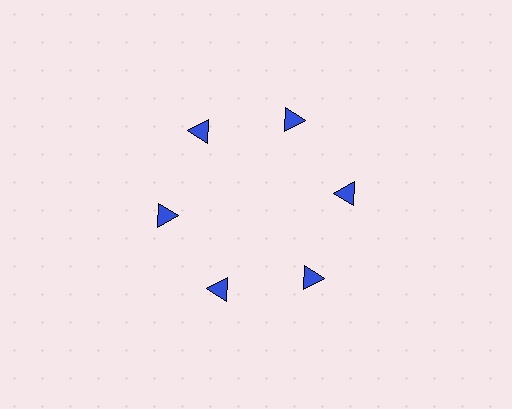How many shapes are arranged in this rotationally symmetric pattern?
There are 6 shapes, arranged in 6 groups of 1.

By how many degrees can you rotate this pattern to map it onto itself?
The pattern maps onto itself every 60 degrees of rotation.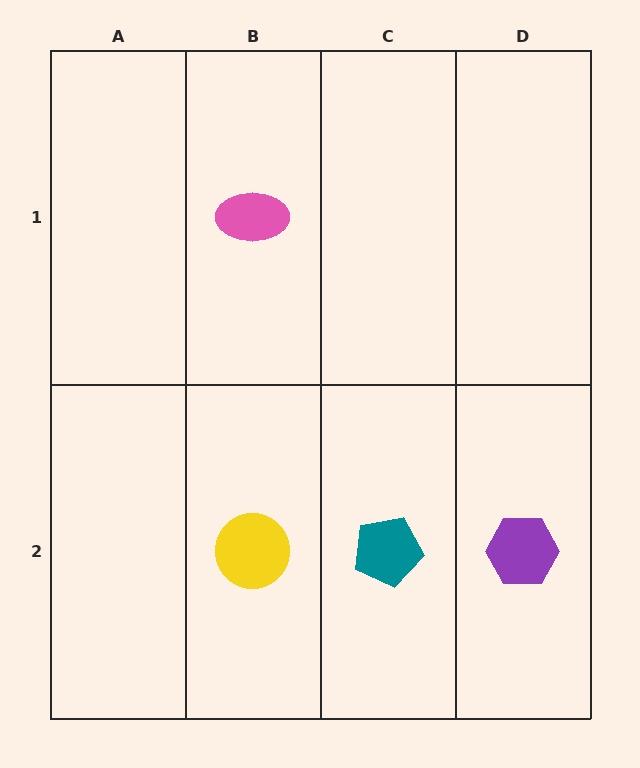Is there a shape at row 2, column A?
No, that cell is empty.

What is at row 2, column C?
A teal pentagon.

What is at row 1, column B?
A pink ellipse.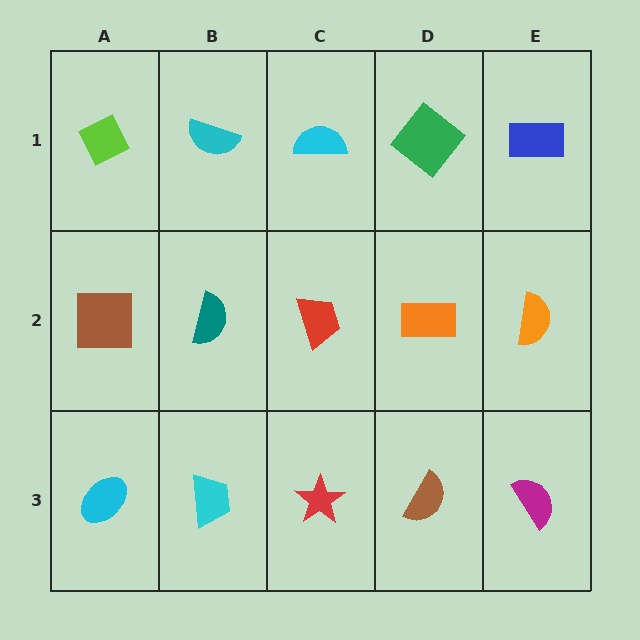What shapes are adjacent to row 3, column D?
An orange rectangle (row 2, column D), a red star (row 3, column C), a magenta semicircle (row 3, column E).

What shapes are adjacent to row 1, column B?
A teal semicircle (row 2, column B), a lime diamond (row 1, column A), a cyan semicircle (row 1, column C).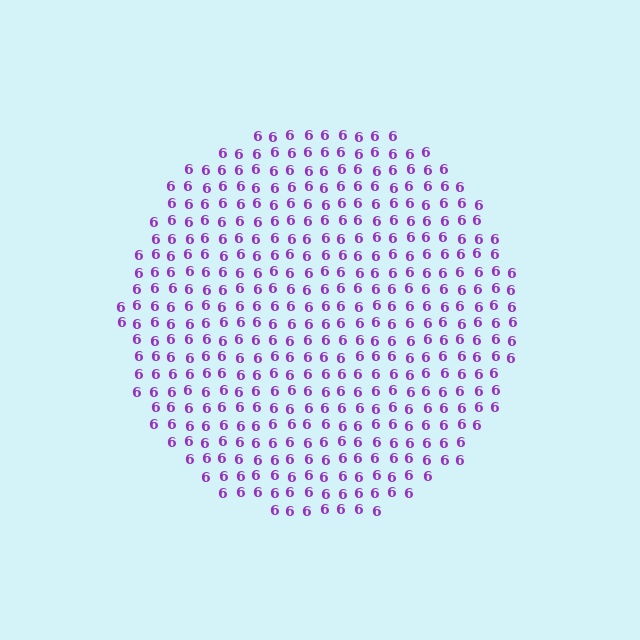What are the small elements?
The small elements are digit 6's.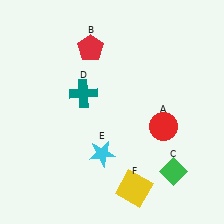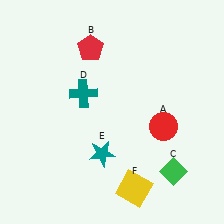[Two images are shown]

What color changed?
The star (E) changed from cyan in Image 1 to teal in Image 2.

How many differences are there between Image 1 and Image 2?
There is 1 difference between the two images.